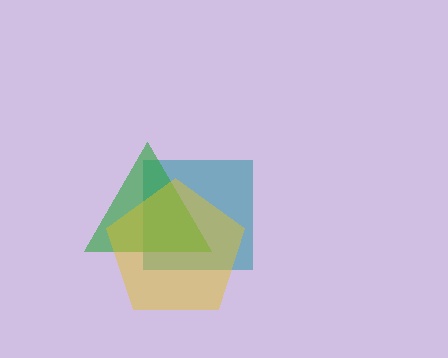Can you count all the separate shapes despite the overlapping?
Yes, there are 3 separate shapes.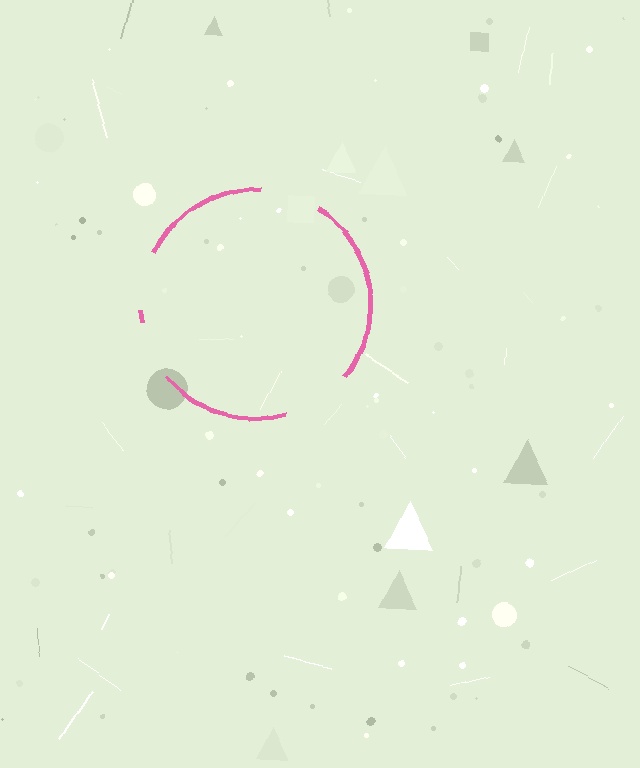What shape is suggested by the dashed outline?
The dashed outline suggests a circle.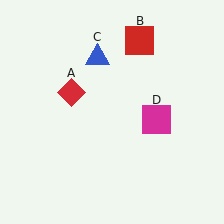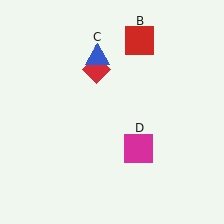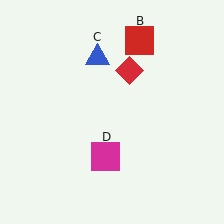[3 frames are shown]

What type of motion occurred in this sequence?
The red diamond (object A), magenta square (object D) rotated clockwise around the center of the scene.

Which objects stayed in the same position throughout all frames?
Red square (object B) and blue triangle (object C) remained stationary.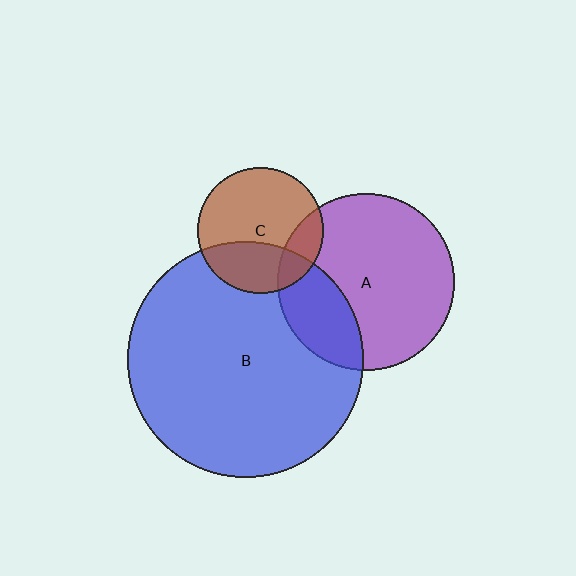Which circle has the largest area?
Circle B (blue).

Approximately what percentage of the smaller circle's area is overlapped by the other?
Approximately 35%.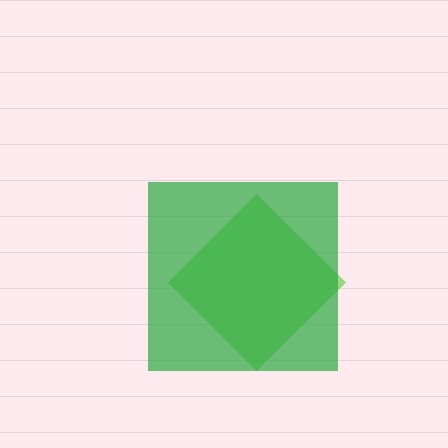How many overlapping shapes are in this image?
There are 2 overlapping shapes in the image.